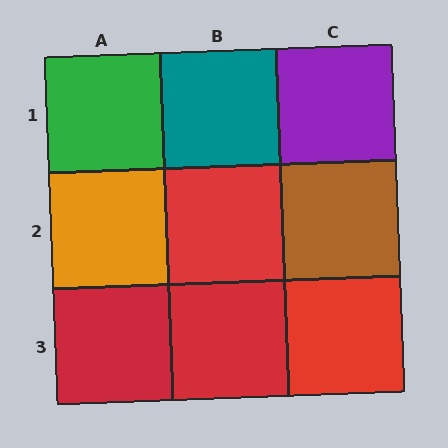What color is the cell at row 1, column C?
Purple.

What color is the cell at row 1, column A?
Green.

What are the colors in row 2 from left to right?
Orange, red, brown.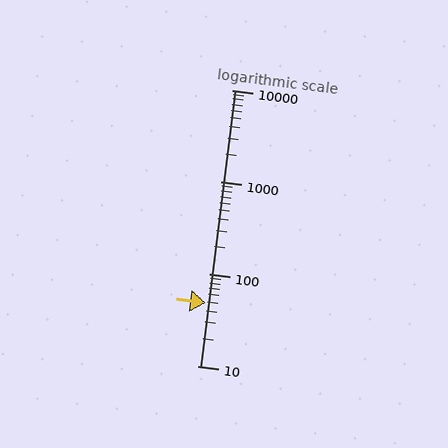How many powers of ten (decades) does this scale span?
The scale spans 3 decades, from 10 to 10000.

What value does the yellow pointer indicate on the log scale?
The pointer indicates approximately 49.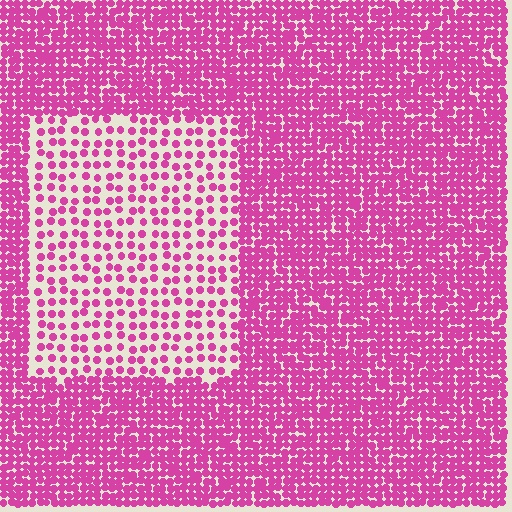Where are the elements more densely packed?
The elements are more densely packed outside the rectangle boundary.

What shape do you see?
I see a rectangle.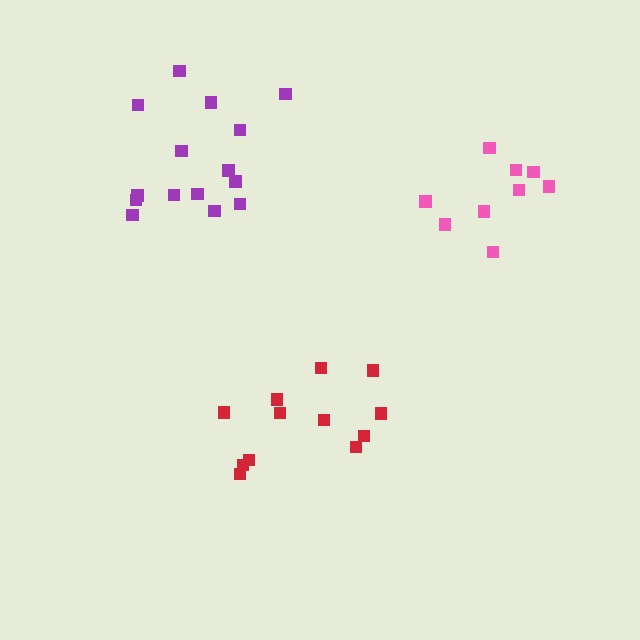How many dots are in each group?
Group 1: 9 dots, Group 2: 12 dots, Group 3: 15 dots (36 total).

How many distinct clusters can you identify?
There are 3 distinct clusters.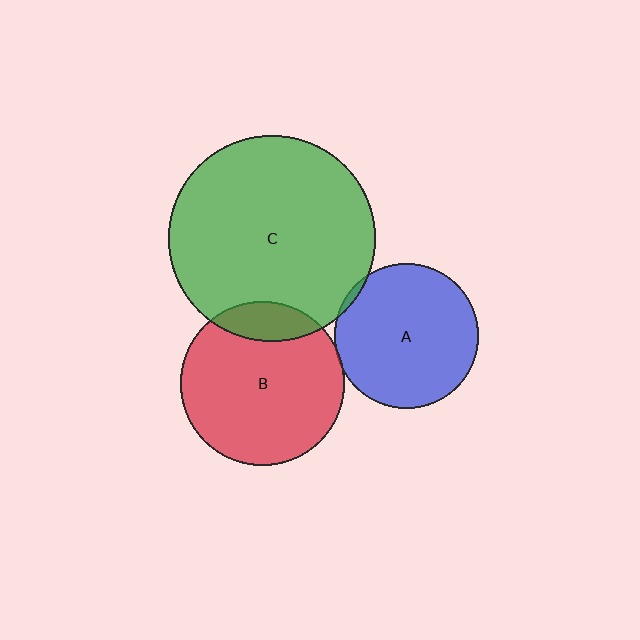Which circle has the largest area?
Circle C (green).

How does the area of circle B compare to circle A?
Approximately 1.3 times.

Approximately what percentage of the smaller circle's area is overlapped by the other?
Approximately 15%.